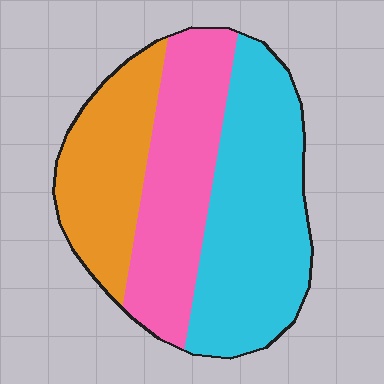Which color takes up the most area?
Cyan, at roughly 45%.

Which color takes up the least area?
Orange, at roughly 25%.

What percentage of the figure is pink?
Pink takes up about one third (1/3) of the figure.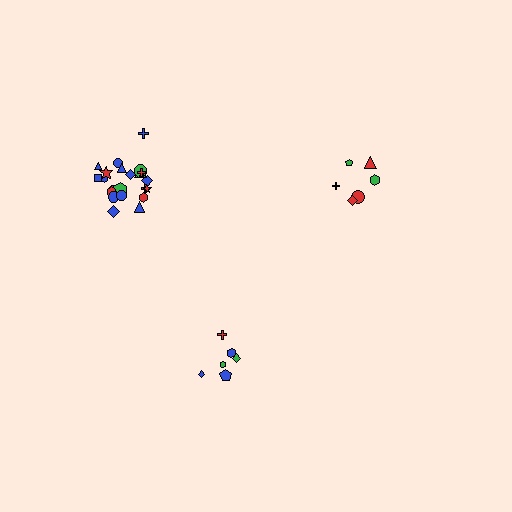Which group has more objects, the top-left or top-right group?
The top-left group.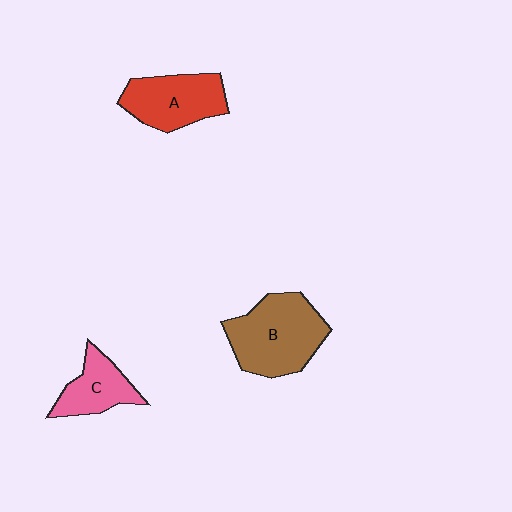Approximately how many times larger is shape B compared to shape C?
Approximately 1.8 times.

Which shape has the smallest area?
Shape C (pink).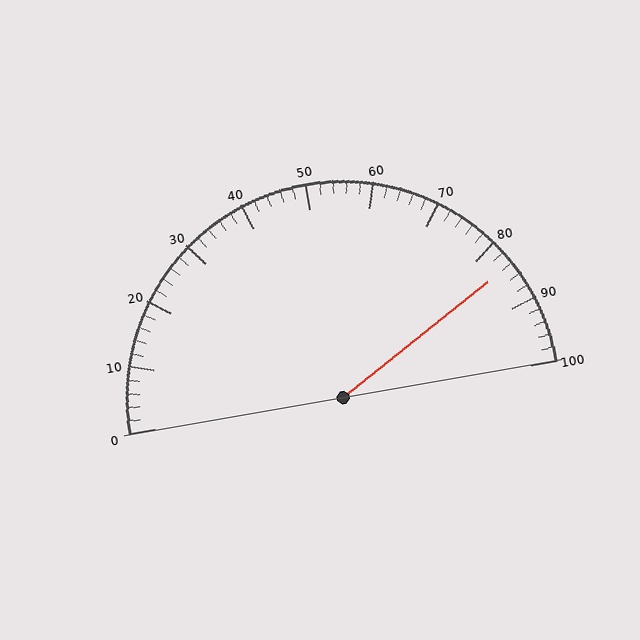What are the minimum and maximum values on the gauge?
The gauge ranges from 0 to 100.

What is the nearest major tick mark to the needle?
The nearest major tick mark is 80.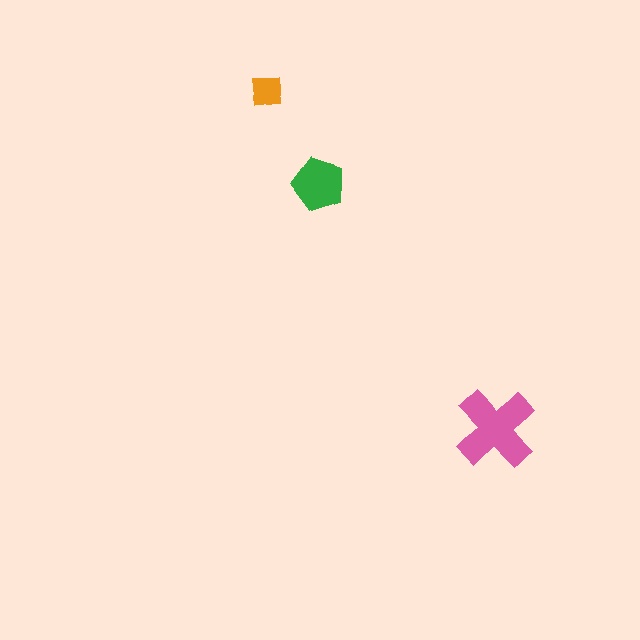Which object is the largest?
The pink cross.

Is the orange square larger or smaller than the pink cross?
Smaller.